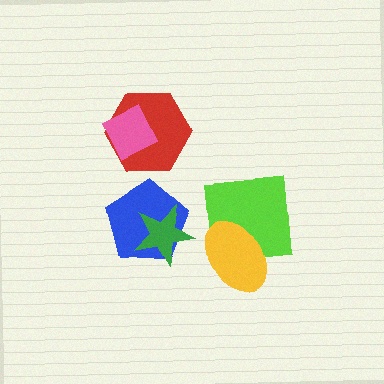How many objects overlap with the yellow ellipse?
1 object overlaps with the yellow ellipse.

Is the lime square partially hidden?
Yes, it is partially covered by another shape.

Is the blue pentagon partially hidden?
Yes, it is partially covered by another shape.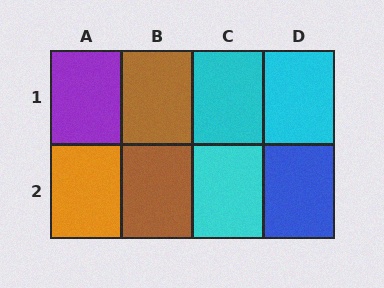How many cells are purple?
1 cell is purple.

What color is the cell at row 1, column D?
Cyan.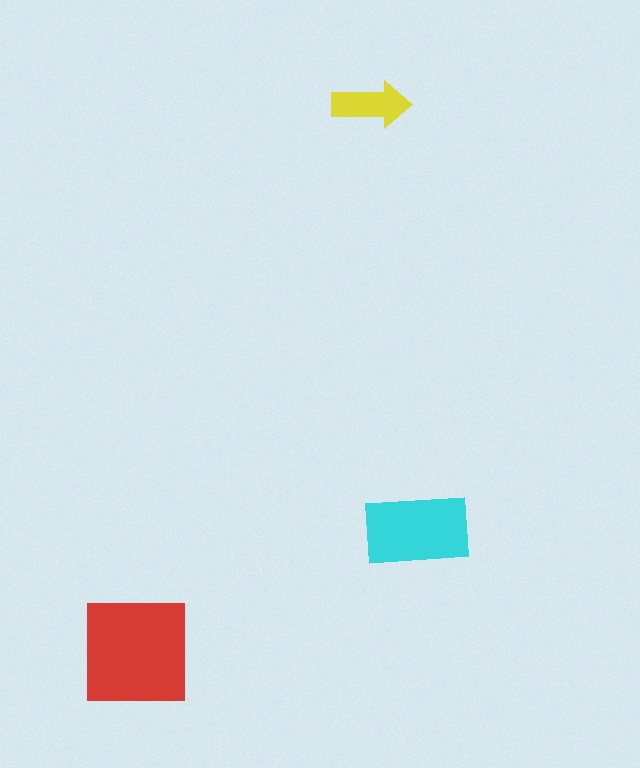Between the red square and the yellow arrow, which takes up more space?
The red square.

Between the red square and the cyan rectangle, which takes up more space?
The red square.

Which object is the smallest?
The yellow arrow.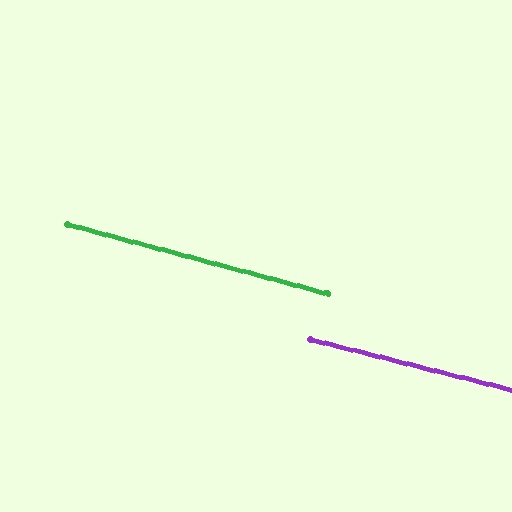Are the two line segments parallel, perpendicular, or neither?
Parallel — their directions differ by only 0.4°.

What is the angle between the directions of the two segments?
Approximately 0 degrees.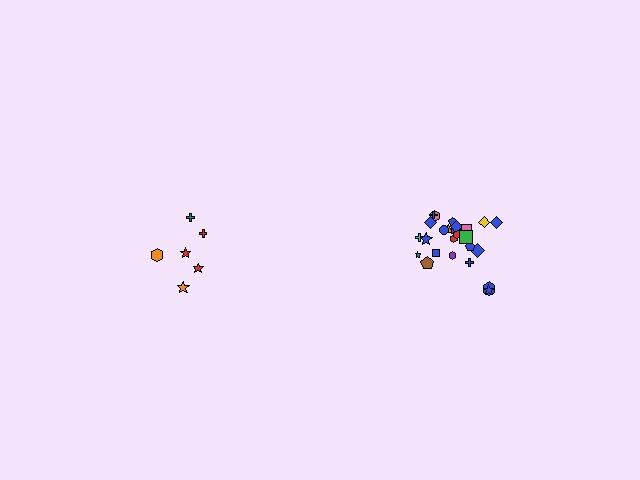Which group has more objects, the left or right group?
The right group.